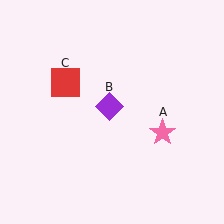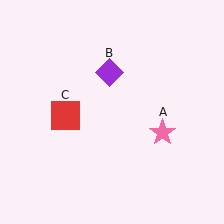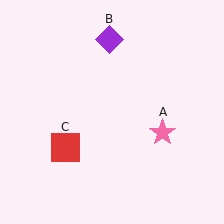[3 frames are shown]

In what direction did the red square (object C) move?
The red square (object C) moved down.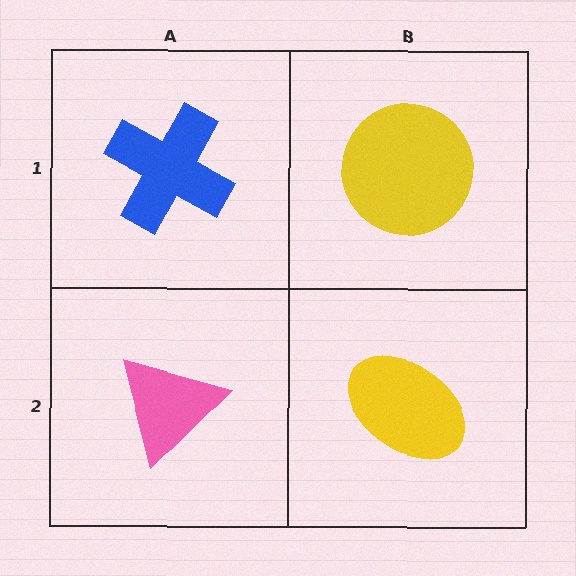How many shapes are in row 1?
2 shapes.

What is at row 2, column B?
A yellow ellipse.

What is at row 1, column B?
A yellow circle.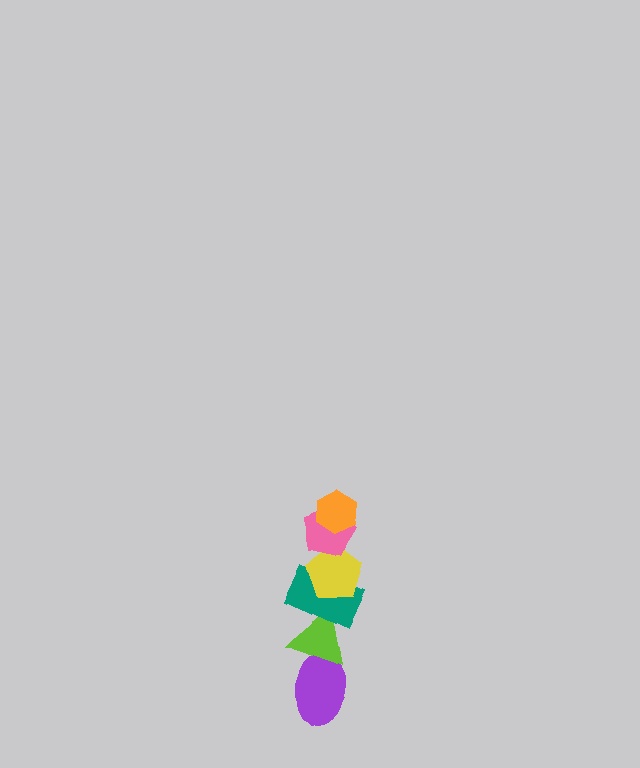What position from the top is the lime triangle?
The lime triangle is 5th from the top.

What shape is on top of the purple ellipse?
The lime triangle is on top of the purple ellipse.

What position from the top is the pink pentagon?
The pink pentagon is 2nd from the top.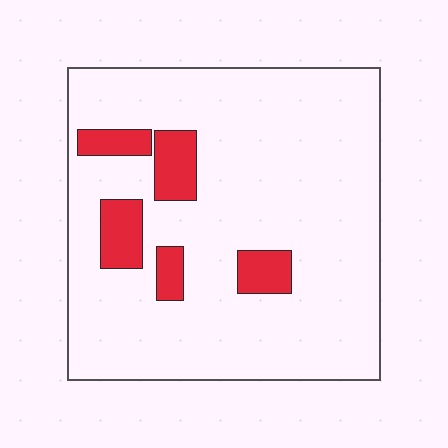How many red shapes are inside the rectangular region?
5.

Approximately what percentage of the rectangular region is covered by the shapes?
Approximately 10%.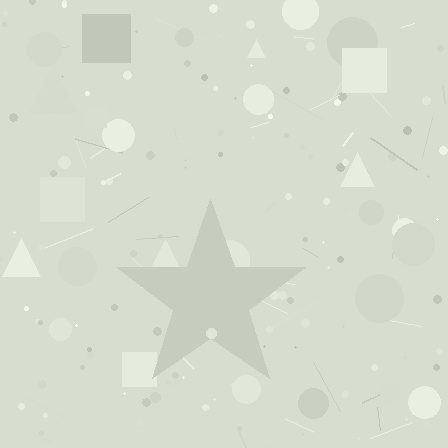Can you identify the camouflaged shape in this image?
The camouflaged shape is a star.